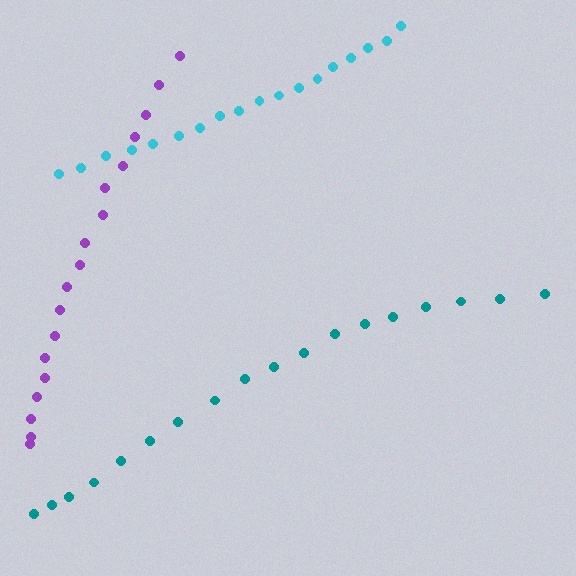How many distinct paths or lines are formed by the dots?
There are 3 distinct paths.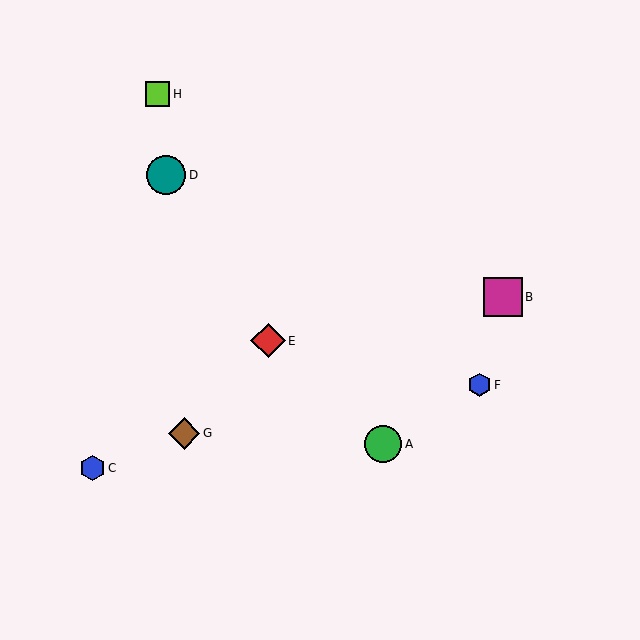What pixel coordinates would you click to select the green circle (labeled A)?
Click at (383, 444) to select the green circle A.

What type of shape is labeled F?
Shape F is a blue hexagon.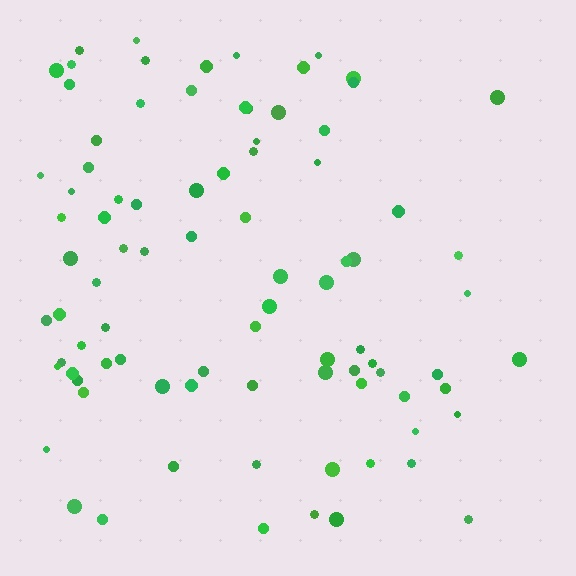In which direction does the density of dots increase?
From right to left, with the left side densest.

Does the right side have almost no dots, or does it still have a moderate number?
Still a moderate number, just noticeably fewer than the left.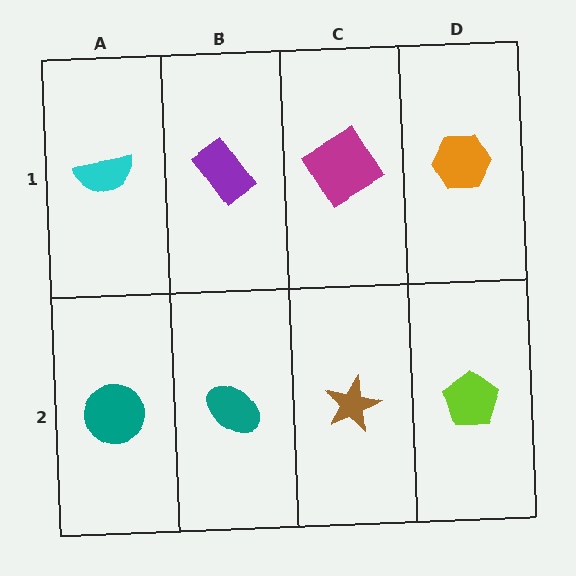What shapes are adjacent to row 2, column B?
A purple rectangle (row 1, column B), a teal circle (row 2, column A), a brown star (row 2, column C).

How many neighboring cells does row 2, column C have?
3.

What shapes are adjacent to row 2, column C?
A magenta diamond (row 1, column C), a teal ellipse (row 2, column B), a lime pentagon (row 2, column D).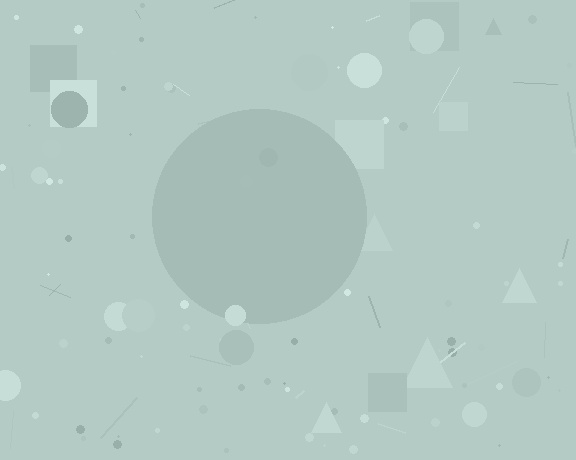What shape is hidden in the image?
A circle is hidden in the image.